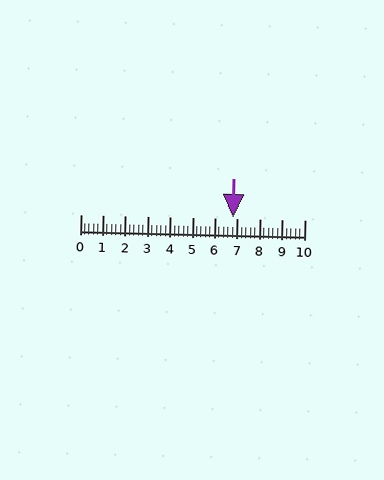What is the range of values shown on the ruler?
The ruler shows values from 0 to 10.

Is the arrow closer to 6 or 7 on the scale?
The arrow is closer to 7.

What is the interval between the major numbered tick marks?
The major tick marks are spaced 1 units apart.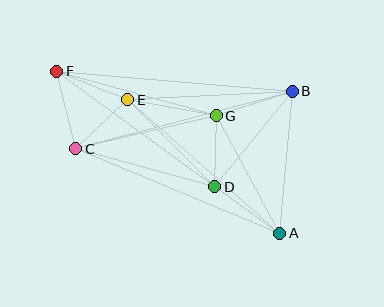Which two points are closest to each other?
Points D and G are closest to each other.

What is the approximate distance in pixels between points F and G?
The distance between F and G is approximately 166 pixels.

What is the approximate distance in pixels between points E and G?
The distance between E and G is approximately 90 pixels.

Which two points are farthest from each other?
Points A and F are farthest from each other.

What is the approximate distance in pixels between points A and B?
The distance between A and B is approximately 142 pixels.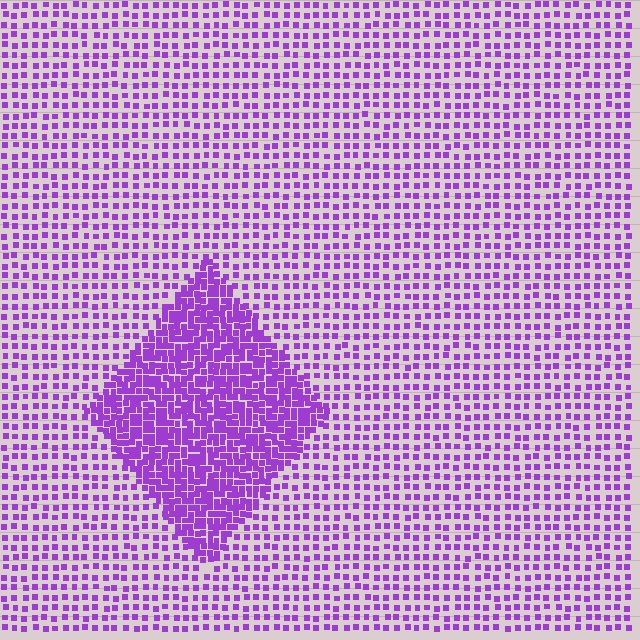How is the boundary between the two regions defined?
The boundary is defined by a change in element density (approximately 2.4x ratio). All elements are the same color, size, and shape.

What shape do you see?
I see a diamond.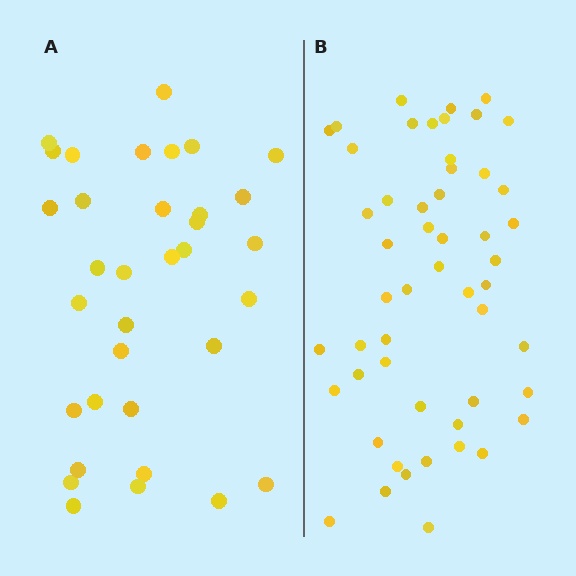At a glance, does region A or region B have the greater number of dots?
Region B (the right region) has more dots.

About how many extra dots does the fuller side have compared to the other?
Region B has approximately 20 more dots than region A.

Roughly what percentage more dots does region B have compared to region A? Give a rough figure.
About 55% more.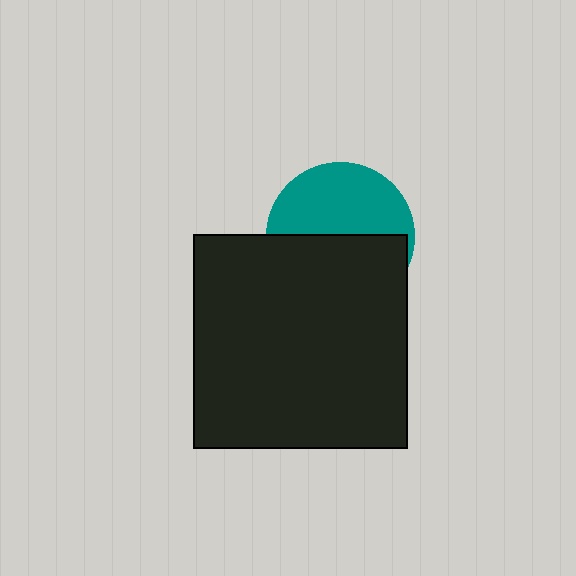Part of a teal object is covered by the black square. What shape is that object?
It is a circle.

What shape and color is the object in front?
The object in front is a black square.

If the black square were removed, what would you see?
You would see the complete teal circle.